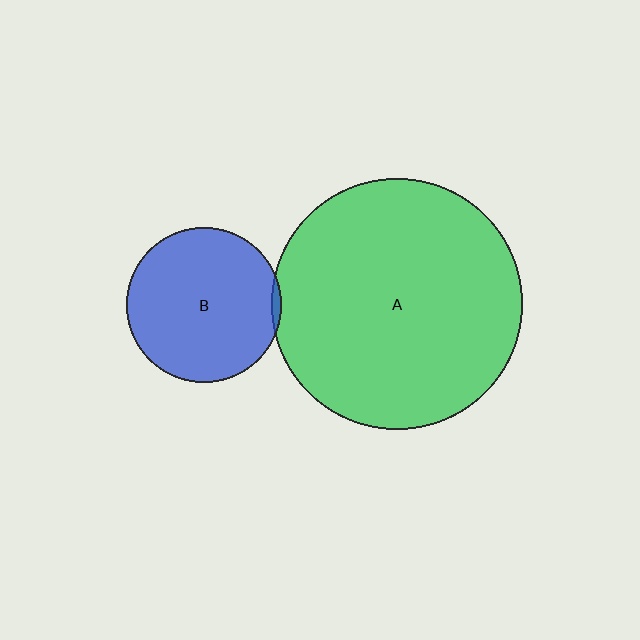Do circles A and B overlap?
Yes.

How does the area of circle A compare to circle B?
Approximately 2.6 times.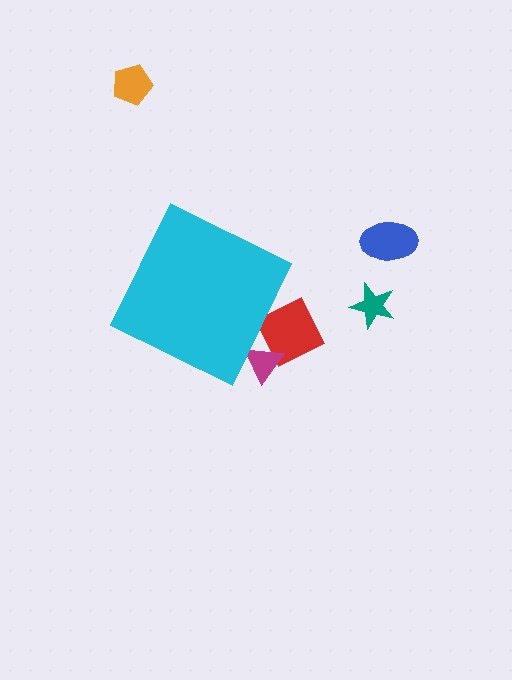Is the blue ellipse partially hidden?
No, the blue ellipse is fully visible.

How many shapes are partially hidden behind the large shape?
2 shapes are partially hidden.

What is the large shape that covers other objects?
A cyan diamond.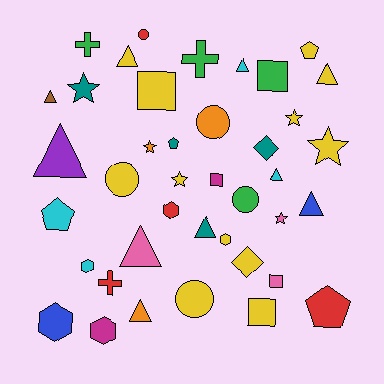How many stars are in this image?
There are 6 stars.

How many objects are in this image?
There are 40 objects.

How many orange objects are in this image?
There are 3 orange objects.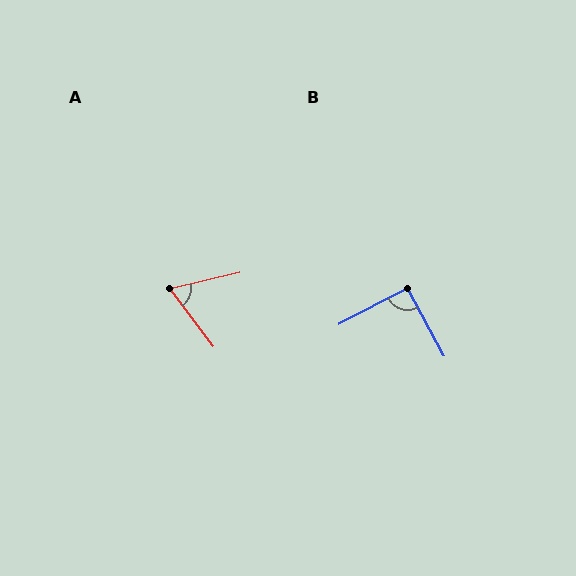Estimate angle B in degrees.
Approximately 90 degrees.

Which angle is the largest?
B, at approximately 90 degrees.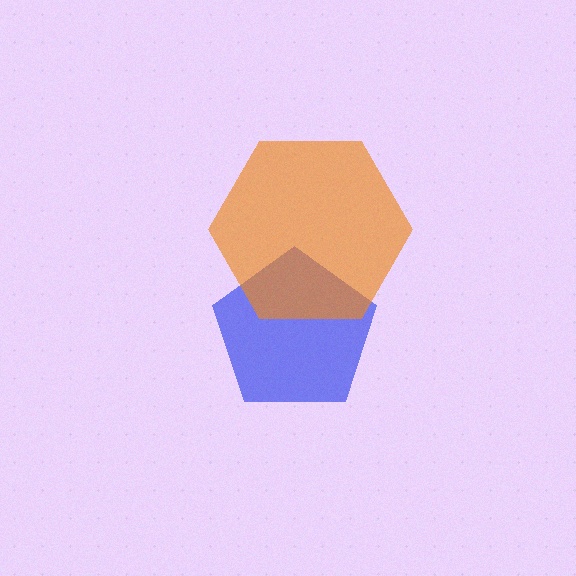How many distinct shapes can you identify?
There are 2 distinct shapes: a blue pentagon, an orange hexagon.